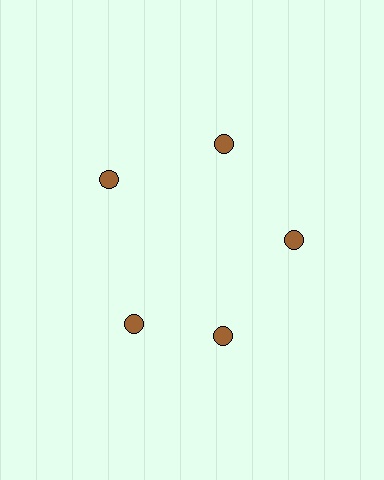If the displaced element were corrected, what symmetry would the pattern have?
It would have 5-fold rotational symmetry — the pattern would map onto itself every 72 degrees.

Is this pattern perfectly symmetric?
No. The 5 brown circles are arranged in a ring, but one element near the 8 o'clock position is rotated out of alignment along the ring, breaking the 5-fold rotational symmetry.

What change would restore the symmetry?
The symmetry would be restored by rotating it back into even spacing with its neighbors so that all 5 circles sit at equal angles and equal distance from the center.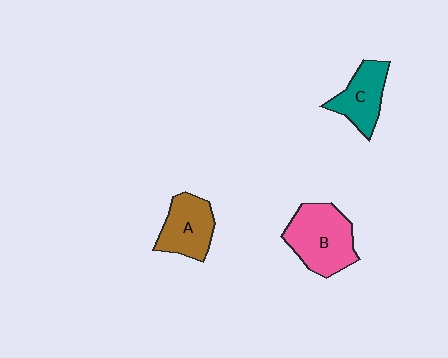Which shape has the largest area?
Shape B (pink).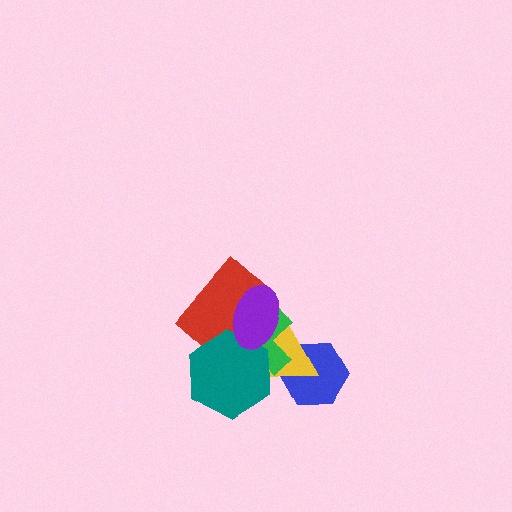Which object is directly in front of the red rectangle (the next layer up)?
The teal hexagon is directly in front of the red rectangle.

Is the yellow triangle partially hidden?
Yes, it is partially covered by another shape.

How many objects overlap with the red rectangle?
3 objects overlap with the red rectangle.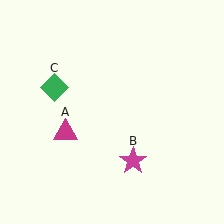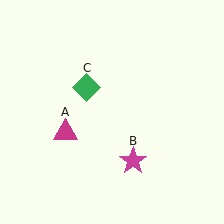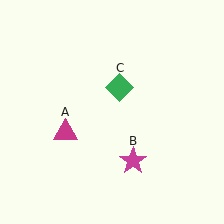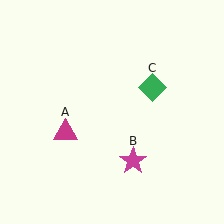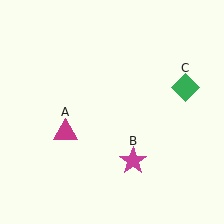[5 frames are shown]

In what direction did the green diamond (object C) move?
The green diamond (object C) moved right.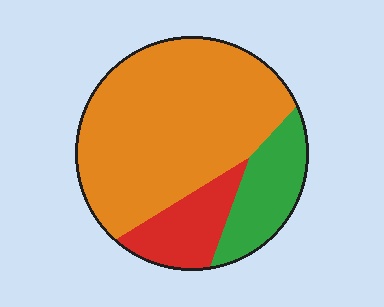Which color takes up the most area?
Orange, at roughly 65%.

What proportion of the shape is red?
Red covers roughly 15% of the shape.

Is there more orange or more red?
Orange.